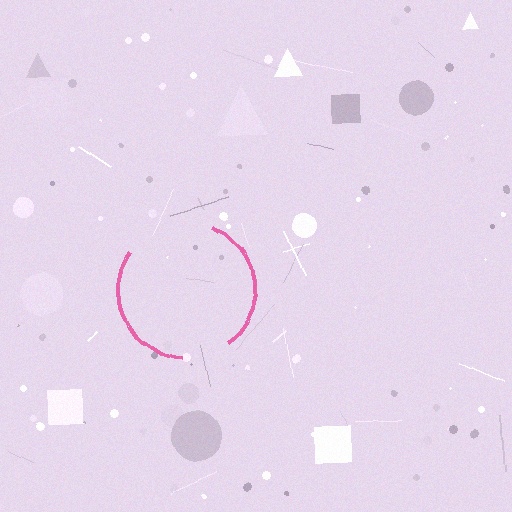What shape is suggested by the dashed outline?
The dashed outline suggests a circle.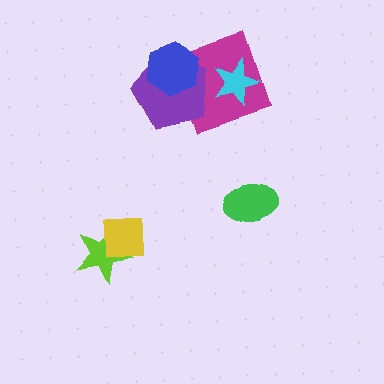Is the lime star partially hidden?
Yes, it is partially covered by another shape.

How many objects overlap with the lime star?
1 object overlaps with the lime star.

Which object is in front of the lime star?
The yellow square is in front of the lime star.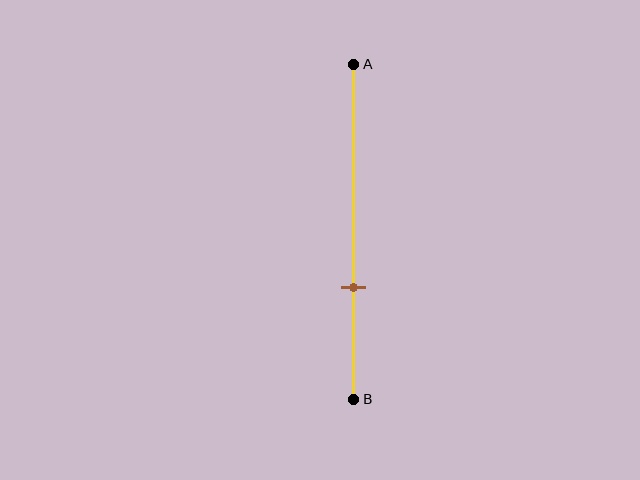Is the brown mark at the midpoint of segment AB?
No, the mark is at about 65% from A, not at the 50% midpoint.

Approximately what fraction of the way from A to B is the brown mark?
The brown mark is approximately 65% of the way from A to B.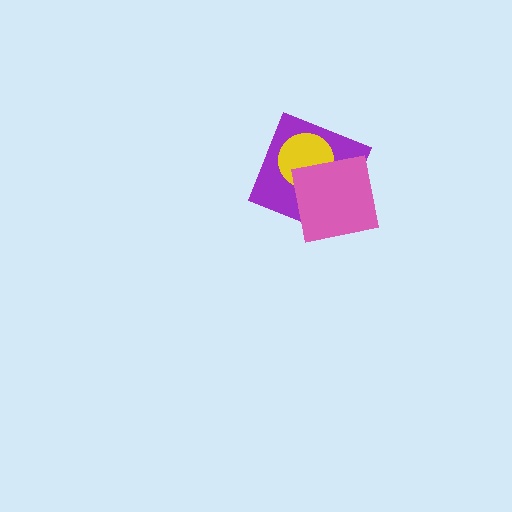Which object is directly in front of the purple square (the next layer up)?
The yellow circle is directly in front of the purple square.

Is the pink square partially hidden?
No, no other shape covers it.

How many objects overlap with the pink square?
2 objects overlap with the pink square.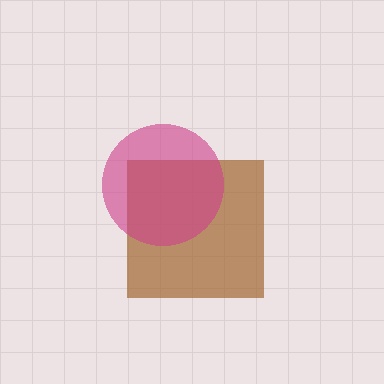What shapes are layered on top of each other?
The layered shapes are: a brown square, a magenta circle.